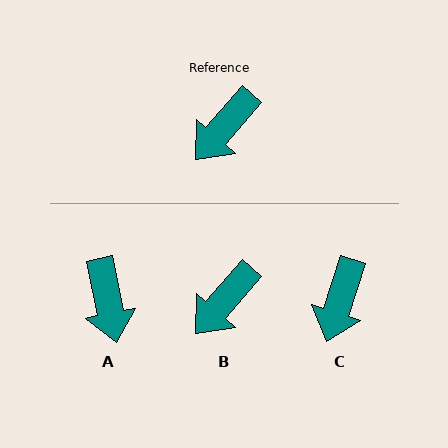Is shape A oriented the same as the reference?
No, it is off by about 52 degrees.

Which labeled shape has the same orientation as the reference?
B.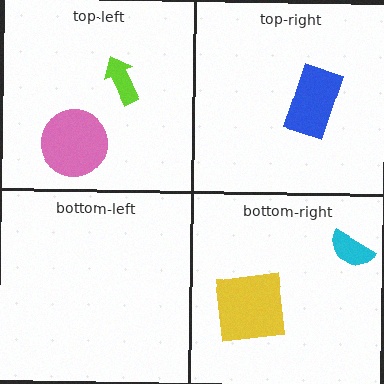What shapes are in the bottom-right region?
The cyan semicircle, the yellow square.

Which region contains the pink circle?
The top-left region.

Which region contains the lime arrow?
The top-left region.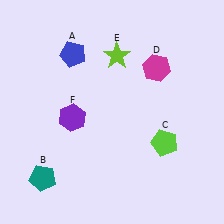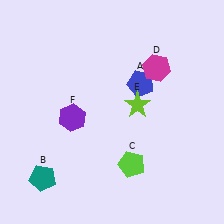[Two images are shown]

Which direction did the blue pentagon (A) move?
The blue pentagon (A) moved right.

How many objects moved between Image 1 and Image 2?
3 objects moved between the two images.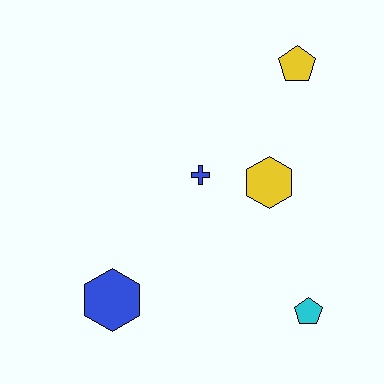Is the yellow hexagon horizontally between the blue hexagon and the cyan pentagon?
Yes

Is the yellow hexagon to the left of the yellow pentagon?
Yes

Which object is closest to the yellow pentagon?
The yellow hexagon is closest to the yellow pentagon.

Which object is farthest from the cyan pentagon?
The yellow pentagon is farthest from the cyan pentagon.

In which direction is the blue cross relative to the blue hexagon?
The blue cross is above the blue hexagon.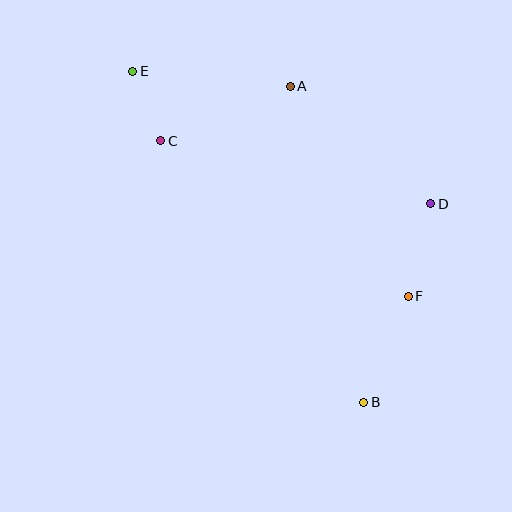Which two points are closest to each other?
Points C and E are closest to each other.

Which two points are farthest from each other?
Points B and E are farthest from each other.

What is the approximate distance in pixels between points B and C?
The distance between B and C is approximately 331 pixels.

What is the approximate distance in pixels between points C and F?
The distance between C and F is approximately 292 pixels.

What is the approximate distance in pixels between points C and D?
The distance between C and D is approximately 277 pixels.